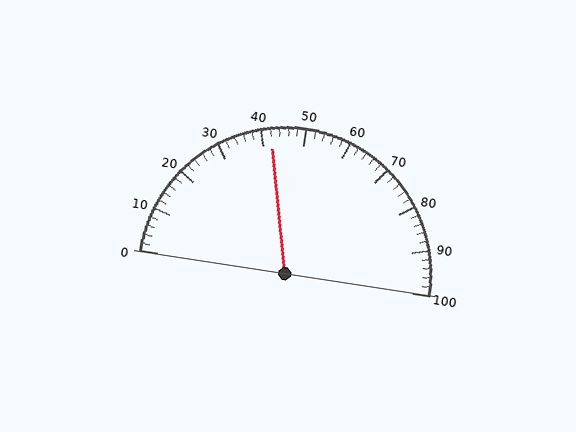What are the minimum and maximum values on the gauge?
The gauge ranges from 0 to 100.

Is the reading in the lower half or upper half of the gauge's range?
The reading is in the lower half of the range (0 to 100).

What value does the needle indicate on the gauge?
The needle indicates approximately 42.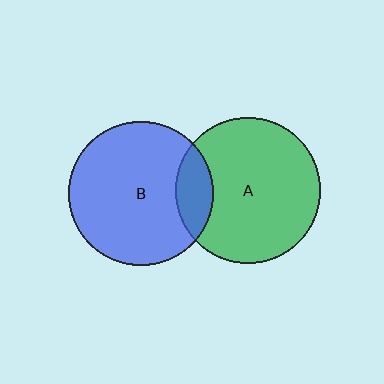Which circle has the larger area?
Circle A (green).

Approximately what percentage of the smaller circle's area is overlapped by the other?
Approximately 15%.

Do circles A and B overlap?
Yes.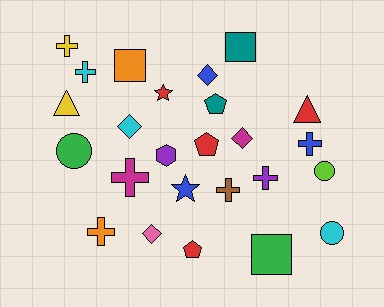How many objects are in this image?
There are 25 objects.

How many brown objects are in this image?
There is 1 brown object.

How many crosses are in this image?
There are 7 crosses.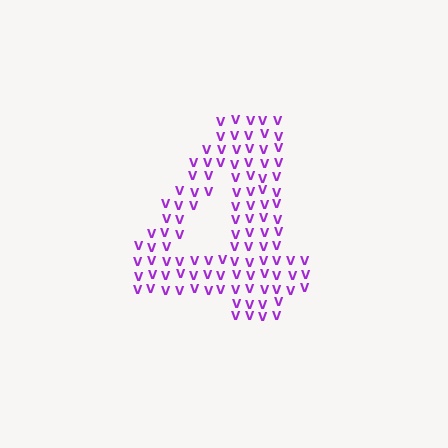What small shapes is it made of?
It is made of small letter V's.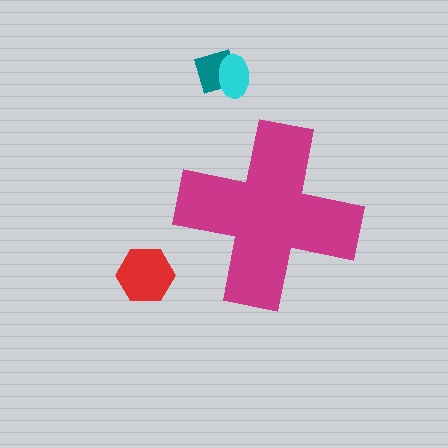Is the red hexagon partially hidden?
No, the red hexagon is fully visible.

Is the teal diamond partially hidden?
No, the teal diamond is fully visible.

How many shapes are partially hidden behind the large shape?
0 shapes are partially hidden.